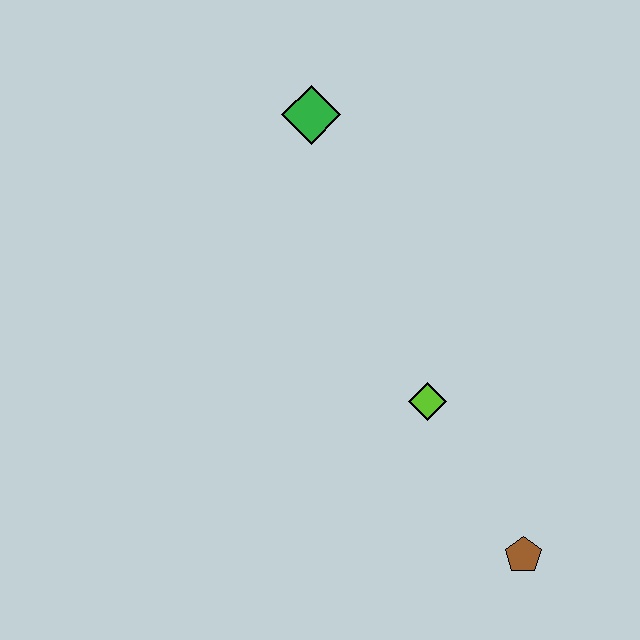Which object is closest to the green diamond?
The lime diamond is closest to the green diamond.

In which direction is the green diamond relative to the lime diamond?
The green diamond is above the lime diamond.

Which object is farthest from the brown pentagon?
The green diamond is farthest from the brown pentagon.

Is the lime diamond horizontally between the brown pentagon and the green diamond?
Yes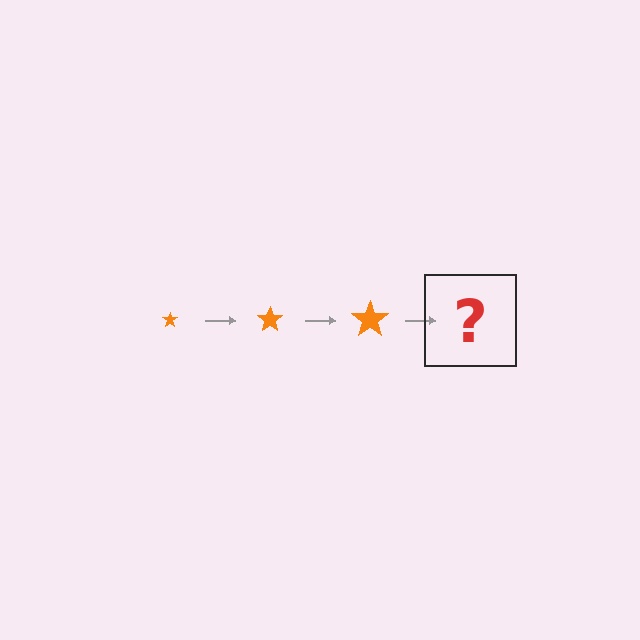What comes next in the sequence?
The next element should be an orange star, larger than the previous one.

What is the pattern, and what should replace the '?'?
The pattern is that the star gets progressively larger each step. The '?' should be an orange star, larger than the previous one.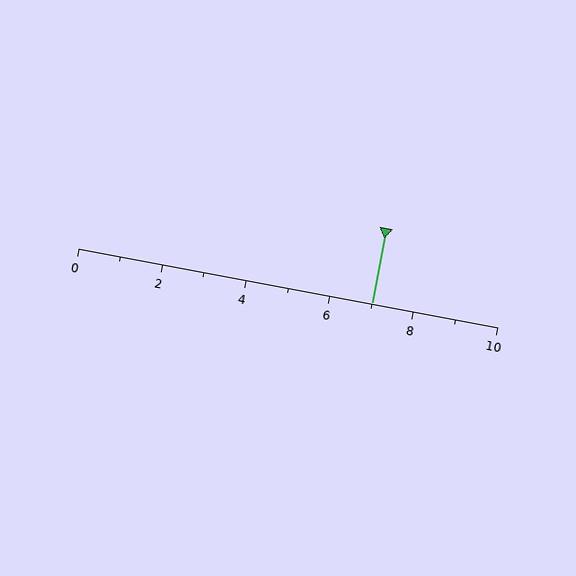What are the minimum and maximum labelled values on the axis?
The axis runs from 0 to 10.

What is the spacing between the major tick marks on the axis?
The major ticks are spaced 2 apart.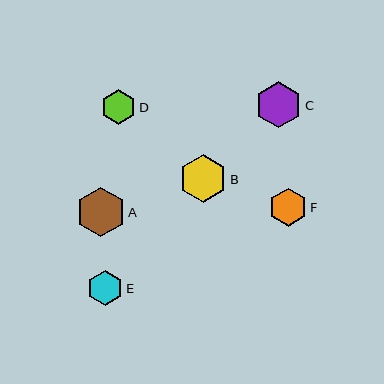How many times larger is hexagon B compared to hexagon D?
Hexagon B is approximately 1.4 times the size of hexagon D.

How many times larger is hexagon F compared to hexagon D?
Hexagon F is approximately 1.1 times the size of hexagon D.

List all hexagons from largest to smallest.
From largest to smallest: A, B, C, F, E, D.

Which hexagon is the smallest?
Hexagon D is the smallest with a size of approximately 34 pixels.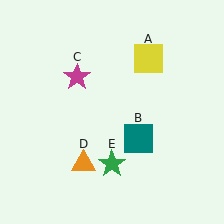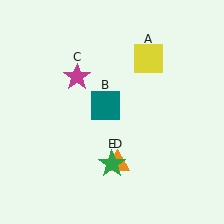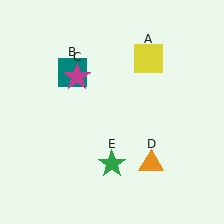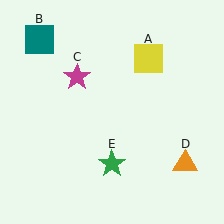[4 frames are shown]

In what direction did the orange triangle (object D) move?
The orange triangle (object D) moved right.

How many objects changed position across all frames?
2 objects changed position: teal square (object B), orange triangle (object D).